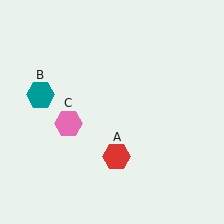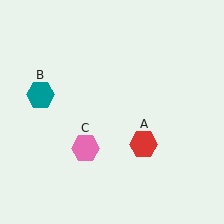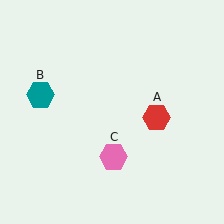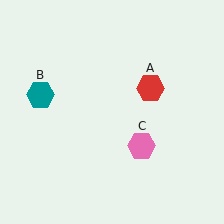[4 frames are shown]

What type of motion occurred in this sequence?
The red hexagon (object A), pink hexagon (object C) rotated counterclockwise around the center of the scene.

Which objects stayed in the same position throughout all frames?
Teal hexagon (object B) remained stationary.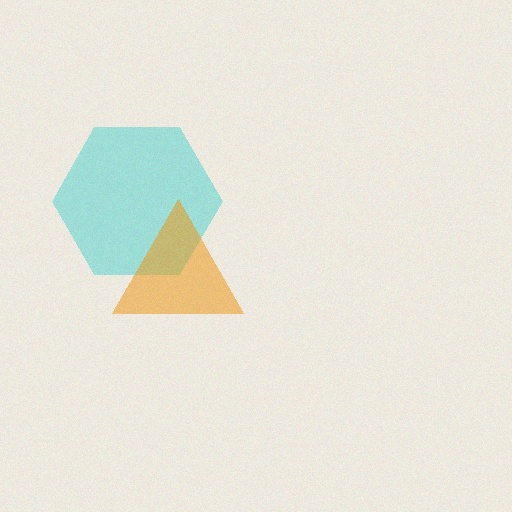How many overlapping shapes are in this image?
There are 2 overlapping shapes in the image.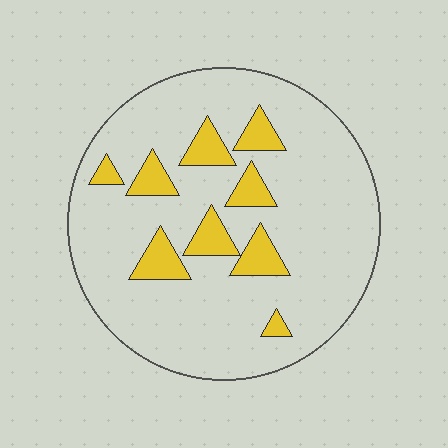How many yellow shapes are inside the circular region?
9.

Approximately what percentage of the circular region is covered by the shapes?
Approximately 15%.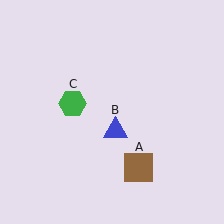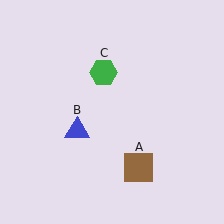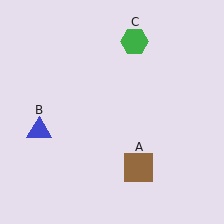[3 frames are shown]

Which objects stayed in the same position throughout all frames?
Brown square (object A) remained stationary.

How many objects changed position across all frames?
2 objects changed position: blue triangle (object B), green hexagon (object C).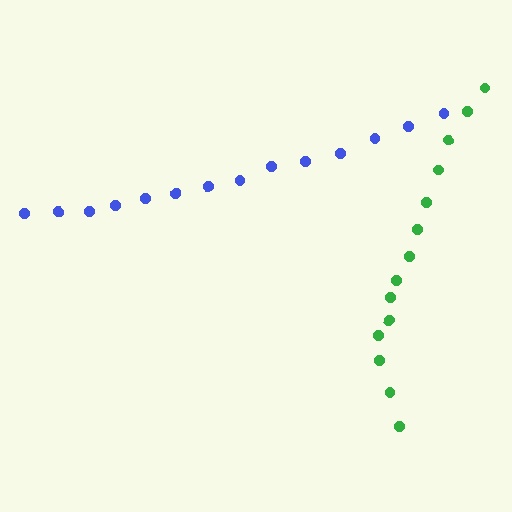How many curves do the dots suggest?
There are 2 distinct paths.